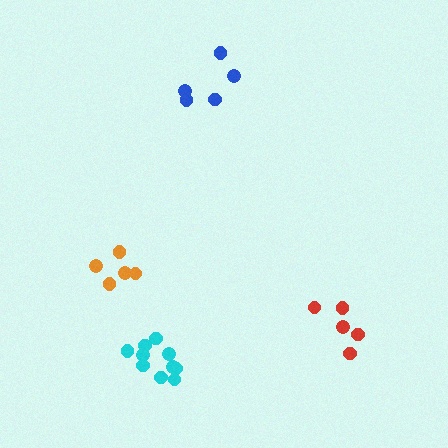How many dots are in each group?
Group 1: 5 dots, Group 2: 10 dots, Group 3: 5 dots, Group 4: 5 dots (25 total).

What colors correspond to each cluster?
The clusters are colored: blue, cyan, red, orange.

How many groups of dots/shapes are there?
There are 4 groups.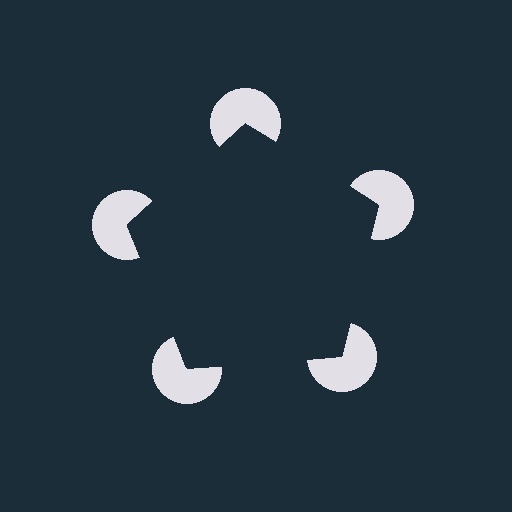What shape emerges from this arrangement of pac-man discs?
An illusory pentagon — its edges are inferred from the aligned wedge cuts in the pac-man discs, not physically drawn.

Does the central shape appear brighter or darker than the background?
It typically appears slightly darker than the background, even though no actual brightness change is drawn.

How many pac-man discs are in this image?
There are 5 — one at each vertex of the illusory pentagon.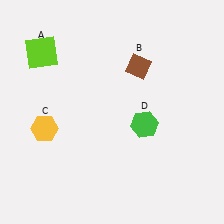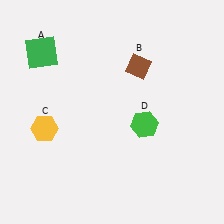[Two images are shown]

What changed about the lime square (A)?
In Image 1, A is lime. In Image 2, it changed to green.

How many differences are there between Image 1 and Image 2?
There is 1 difference between the two images.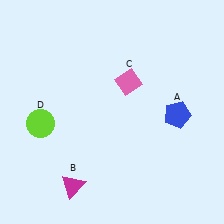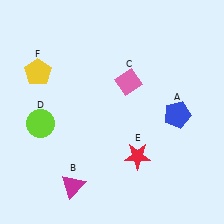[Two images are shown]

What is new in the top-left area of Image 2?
A yellow pentagon (F) was added in the top-left area of Image 2.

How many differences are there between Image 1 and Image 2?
There are 2 differences between the two images.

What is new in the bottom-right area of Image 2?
A red star (E) was added in the bottom-right area of Image 2.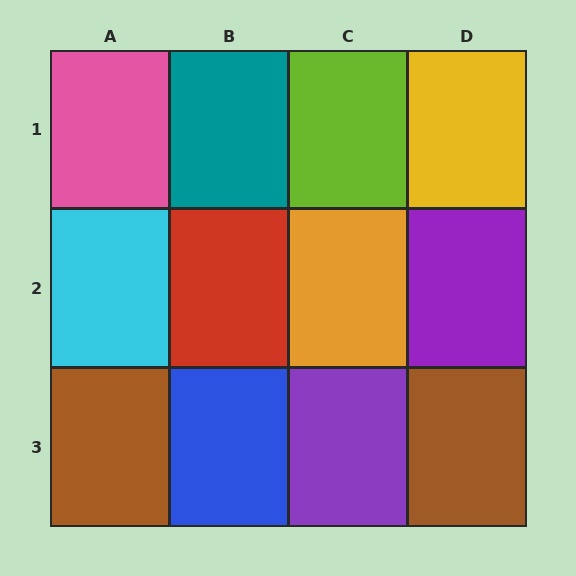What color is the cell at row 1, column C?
Lime.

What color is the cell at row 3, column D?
Brown.